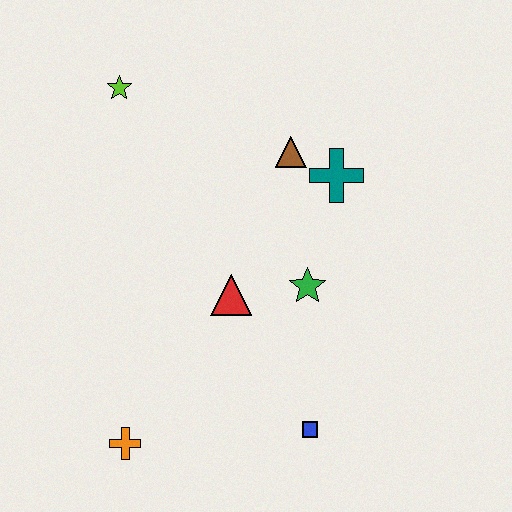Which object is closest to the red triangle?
The green star is closest to the red triangle.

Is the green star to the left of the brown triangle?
No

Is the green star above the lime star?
No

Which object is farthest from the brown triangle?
The orange cross is farthest from the brown triangle.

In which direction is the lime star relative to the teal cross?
The lime star is to the left of the teal cross.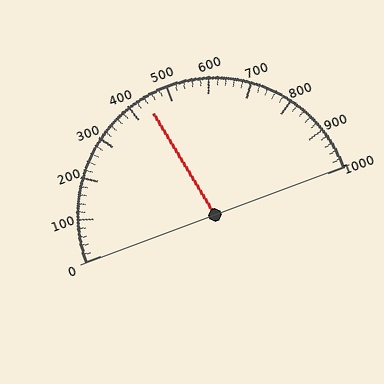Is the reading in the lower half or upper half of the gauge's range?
The reading is in the lower half of the range (0 to 1000).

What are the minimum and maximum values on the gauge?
The gauge ranges from 0 to 1000.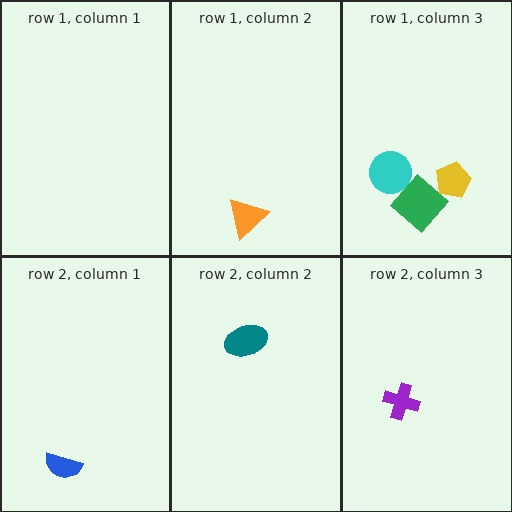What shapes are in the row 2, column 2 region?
The teal ellipse.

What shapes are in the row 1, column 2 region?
The orange triangle.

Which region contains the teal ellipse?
The row 2, column 2 region.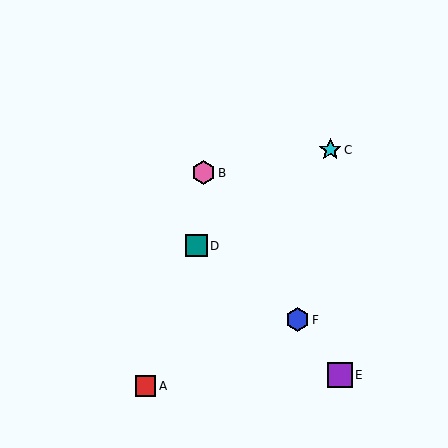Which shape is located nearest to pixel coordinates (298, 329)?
The blue hexagon (labeled F) at (298, 320) is nearest to that location.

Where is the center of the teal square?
The center of the teal square is at (196, 246).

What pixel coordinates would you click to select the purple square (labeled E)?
Click at (340, 375) to select the purple square E.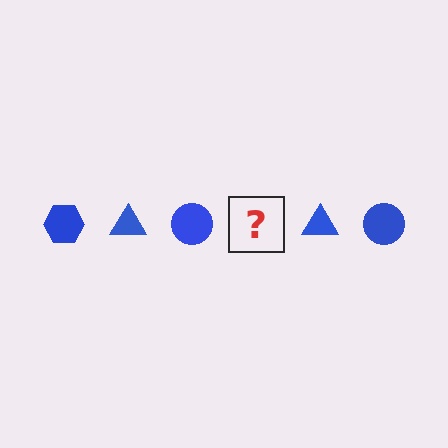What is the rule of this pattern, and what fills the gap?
The rule is that the pattern cycles through hexagon, triangle, circle shapes in blue. The gap should be filled with a blue hexagon.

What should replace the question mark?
The question mark should be replaced with a blue hexagon.